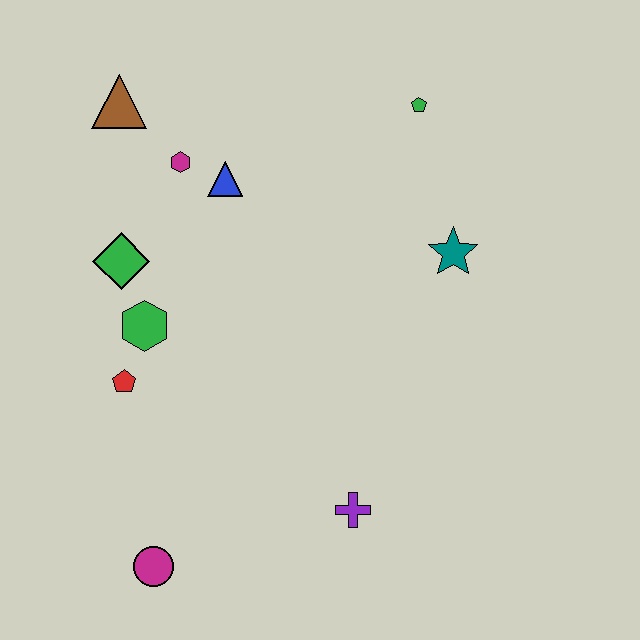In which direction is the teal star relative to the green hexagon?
The teal star is to the right of the green hexagon.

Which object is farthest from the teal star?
The magenta circle is farthest from the teal star.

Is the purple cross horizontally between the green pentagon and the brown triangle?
Yes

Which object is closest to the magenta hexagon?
The blue triangle is closest to the magenta hexagon.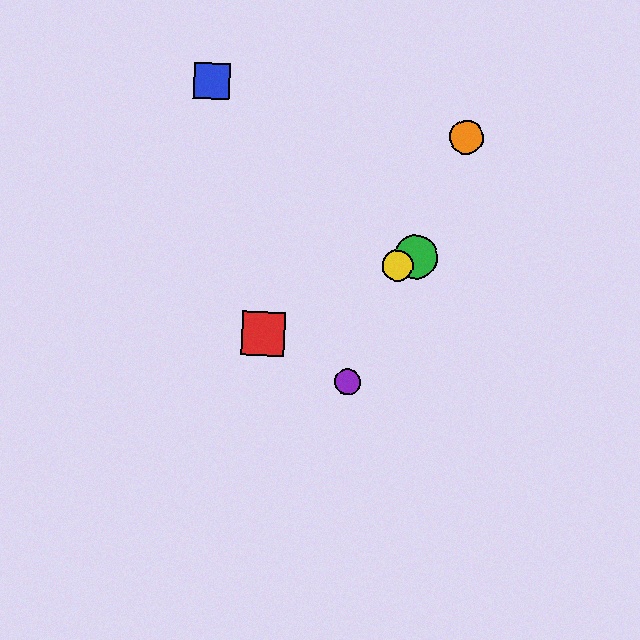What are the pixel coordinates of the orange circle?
The orange circle is at (466, 137).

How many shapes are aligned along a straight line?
3 shapes (the red square, the green circle, the yellow circle) are aligned along a straight line.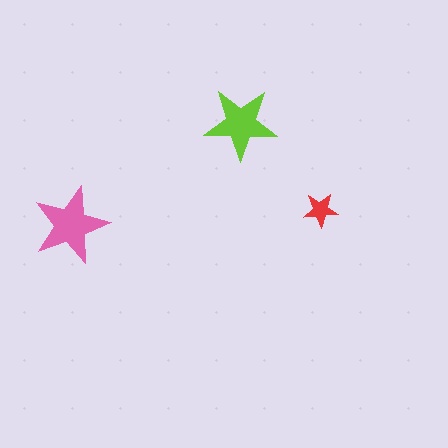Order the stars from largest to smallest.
the pink one, the lime one, the red one.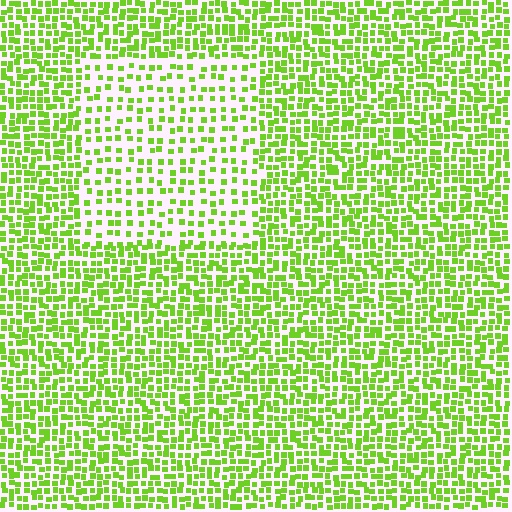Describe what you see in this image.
The image contains small lime elements arranged at two different densities. A rectangle-shaped region is visible where the elements are less densely packed than the surrounding area.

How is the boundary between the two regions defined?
The boundary is defined by a change in element density (approximately 2.0x ratio). All elements are the same color, size, and shape.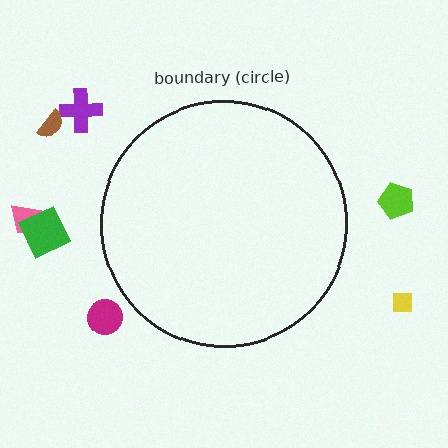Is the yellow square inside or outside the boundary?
Outside.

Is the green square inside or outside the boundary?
Outside.